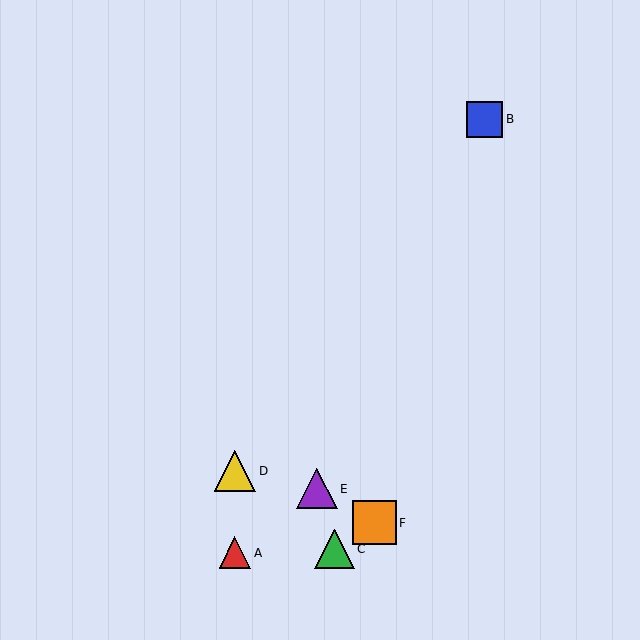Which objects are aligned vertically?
Objects A, D are aligned vertically.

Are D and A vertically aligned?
Yes, both are at x≈235.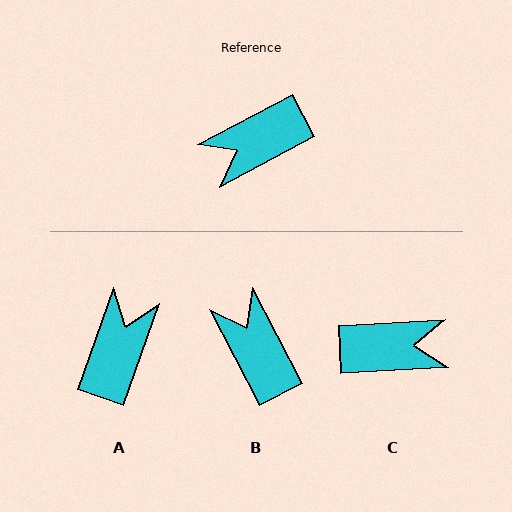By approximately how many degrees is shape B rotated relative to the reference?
Approximately 90 degrees clockwise.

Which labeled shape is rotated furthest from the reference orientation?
C, about 155 degrees away.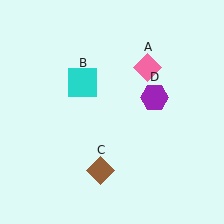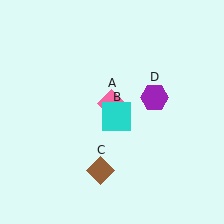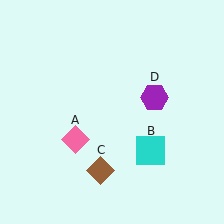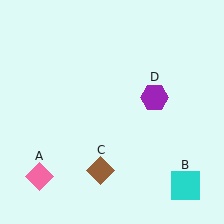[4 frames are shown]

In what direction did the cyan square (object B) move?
The cyan square (object B) moved down and to the right.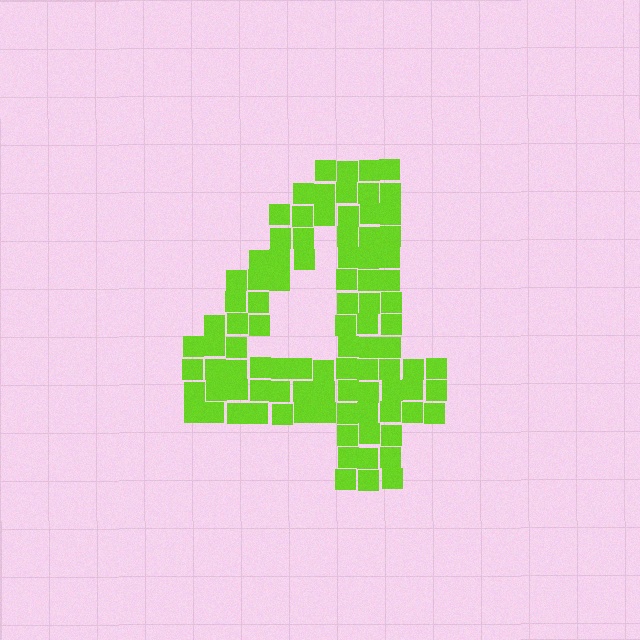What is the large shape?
The large shape is the digit 4.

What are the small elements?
The small elements are squares.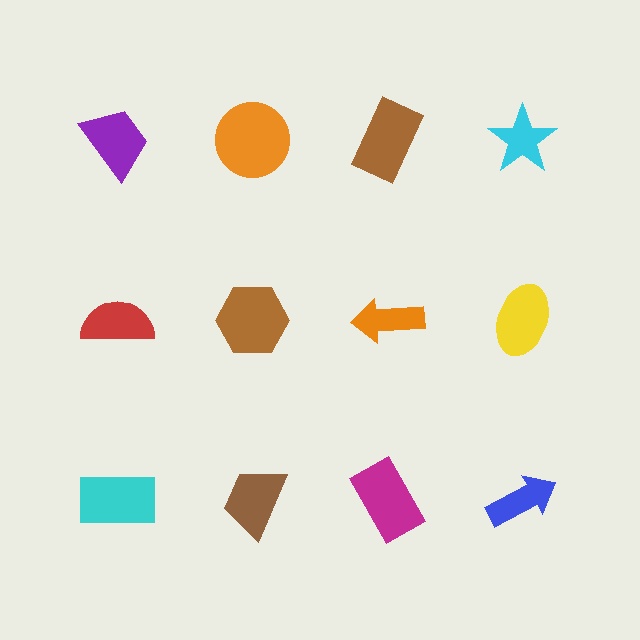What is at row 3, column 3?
A magenta rectangle.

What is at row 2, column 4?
A yellow ellipse.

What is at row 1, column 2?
An orange circle.